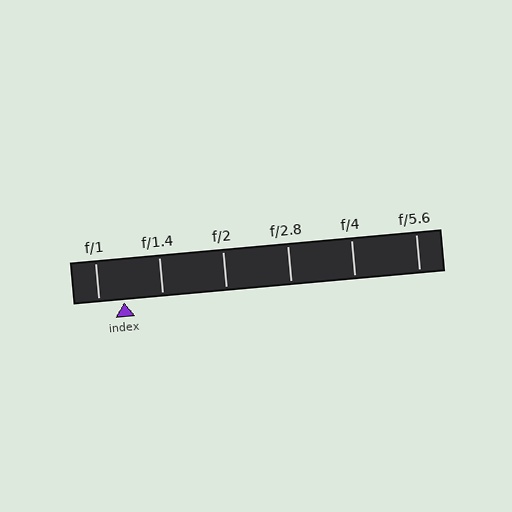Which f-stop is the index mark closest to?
The index mark is closest to f/1.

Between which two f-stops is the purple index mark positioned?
The index mark is between f/1 and f/1.4.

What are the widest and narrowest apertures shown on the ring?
The widest aperture shown is f/1 and the narrowest is f/5.6.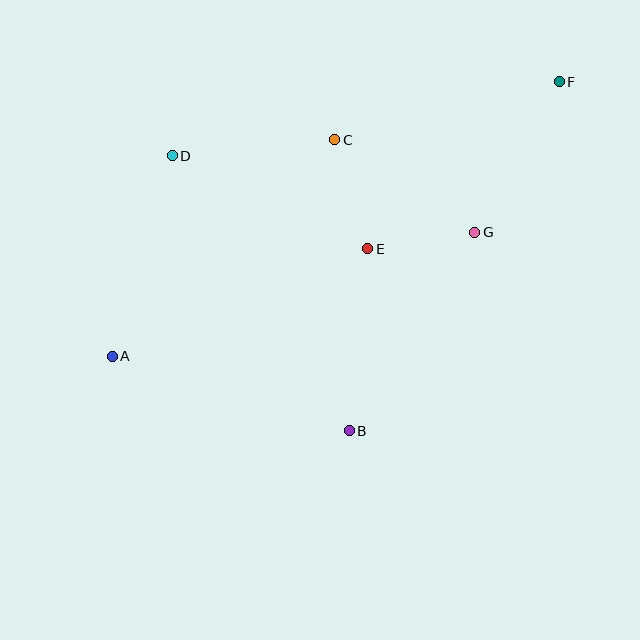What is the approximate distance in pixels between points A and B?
The distance between A and B is approximately 248 pixels.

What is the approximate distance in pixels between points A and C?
The distance between A and C is approximately 310 pixels.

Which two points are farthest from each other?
Points A and F are farthest from each other.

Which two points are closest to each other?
Points E and G are closest to each other.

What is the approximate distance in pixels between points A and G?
The distance between A and G is approximately 383 pixels.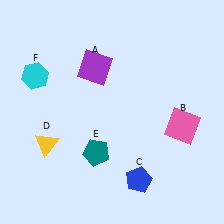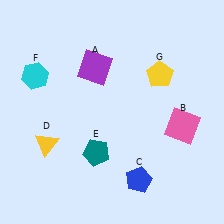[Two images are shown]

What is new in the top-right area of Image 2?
A yellow pentagon (G) was added in the top-right area of Image 2.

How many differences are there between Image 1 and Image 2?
There is 1 difference between the two images.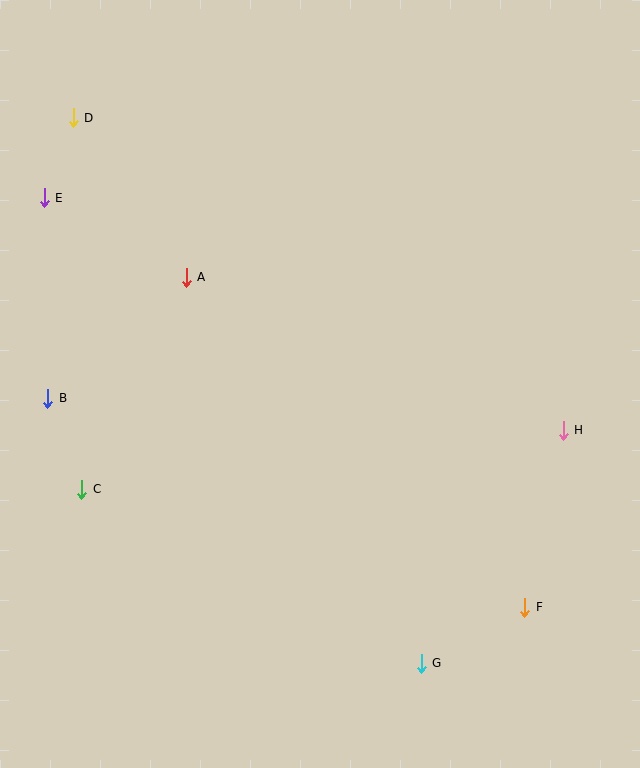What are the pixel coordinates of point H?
Point H is at (563, 430).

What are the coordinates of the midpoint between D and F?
The midpoint between D and F is at (299, 362).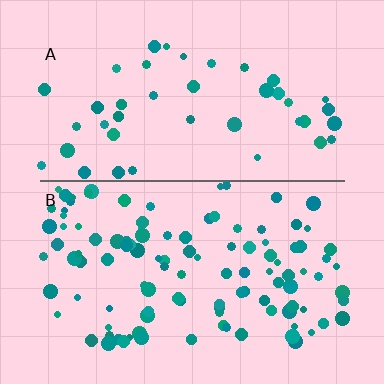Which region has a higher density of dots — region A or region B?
B (the bottom).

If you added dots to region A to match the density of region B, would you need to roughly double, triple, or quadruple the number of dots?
Approximately triple.